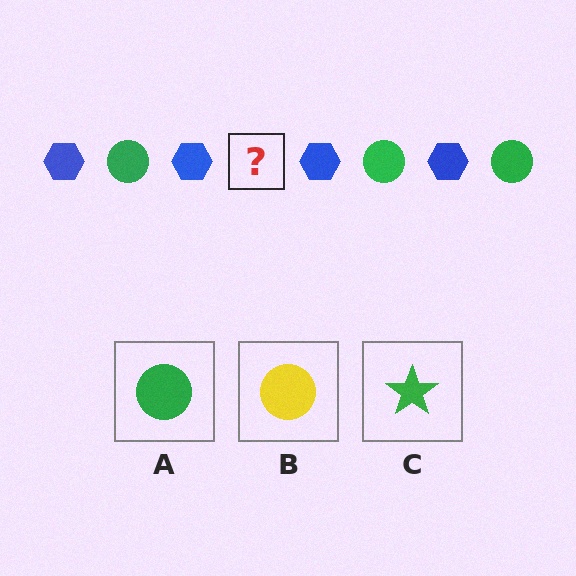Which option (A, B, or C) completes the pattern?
A.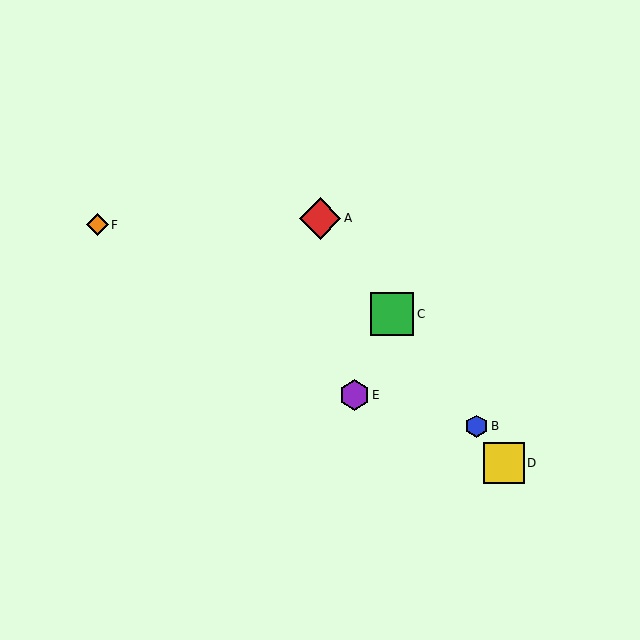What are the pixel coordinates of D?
Object D is at (504, 463).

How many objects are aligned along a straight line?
4 objects (A, B, C, D) are aligned along a straight line.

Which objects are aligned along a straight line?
Objects A, B, C, D are aligned along a straight line.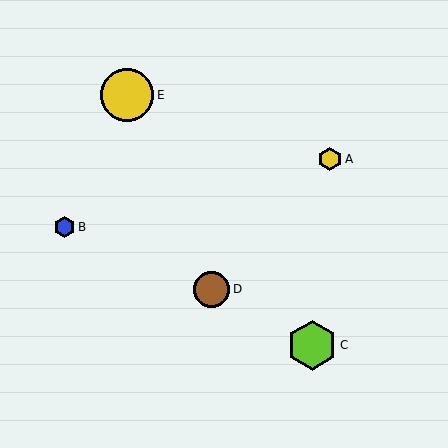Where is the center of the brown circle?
The center of the brown circle is at (212, 289).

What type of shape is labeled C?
Shape C is a lime hexagon.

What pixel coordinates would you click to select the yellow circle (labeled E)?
Click at (127, 95) to select the yellow circle E.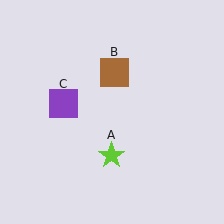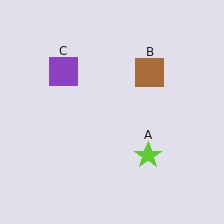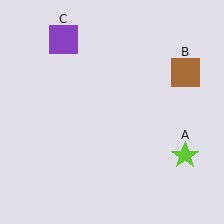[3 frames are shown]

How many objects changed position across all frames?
3 objects changed position: lime star (object A), brown square (object B), purple square (object C).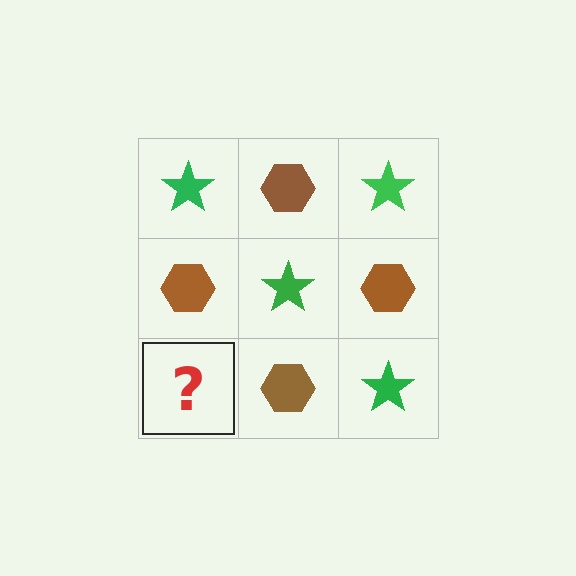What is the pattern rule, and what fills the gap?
The rule is that it alternates green star and brown hexagon in a checkerboard pattern. The gap should be filled with a green star.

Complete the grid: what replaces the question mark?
The question mark should be replaced with a green star.